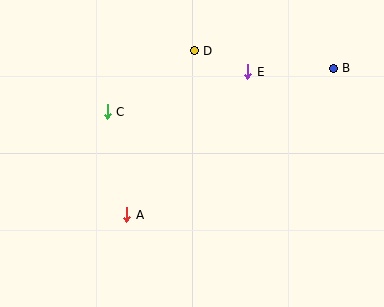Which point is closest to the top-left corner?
Point C is closest to the top-left corner.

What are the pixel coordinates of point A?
Point A is at (127, 215).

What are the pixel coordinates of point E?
Point E is at (248, 72).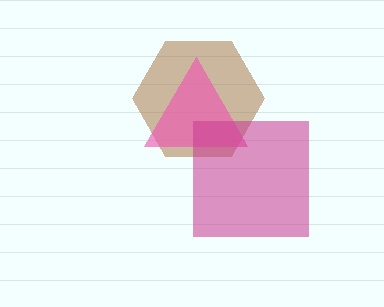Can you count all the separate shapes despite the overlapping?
Yes, there are 3 separate shapes.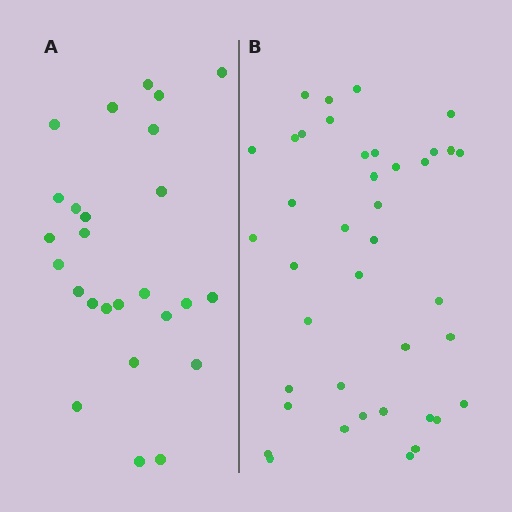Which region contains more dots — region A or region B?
Region B (the right region) has more dots.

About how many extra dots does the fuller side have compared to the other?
Region B has approximately 15 more dots than region A.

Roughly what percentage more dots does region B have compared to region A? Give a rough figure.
About 55% more.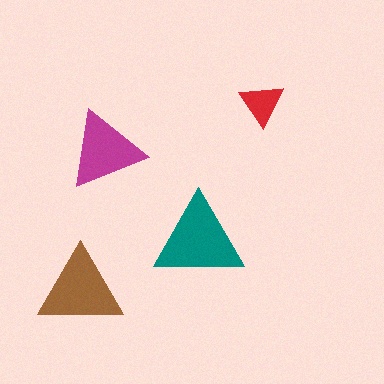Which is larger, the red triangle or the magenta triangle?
The magenta one.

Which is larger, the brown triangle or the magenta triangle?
The brown one.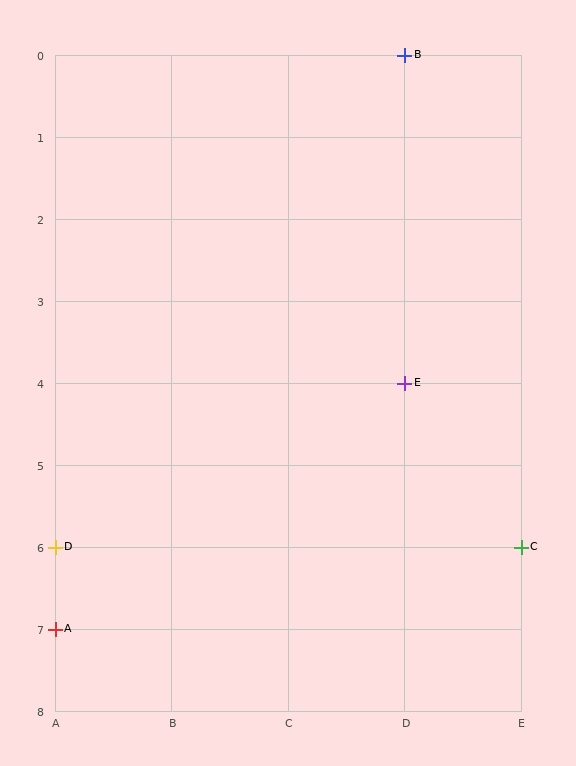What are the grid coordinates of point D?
Point D is at grid coordinates (A, 6).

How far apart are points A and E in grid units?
Points A and E are 3 columns and 3 rows apart (about 4.2 grid units diagonally).